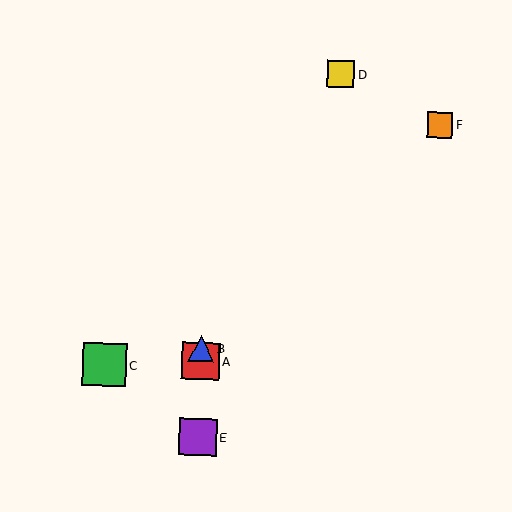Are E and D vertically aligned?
No, E is at x≈198 and D is at x≈341.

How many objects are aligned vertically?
3 objects (A, B, E) are aligned vertically.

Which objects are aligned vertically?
Objects A, B, E are aligned vertically.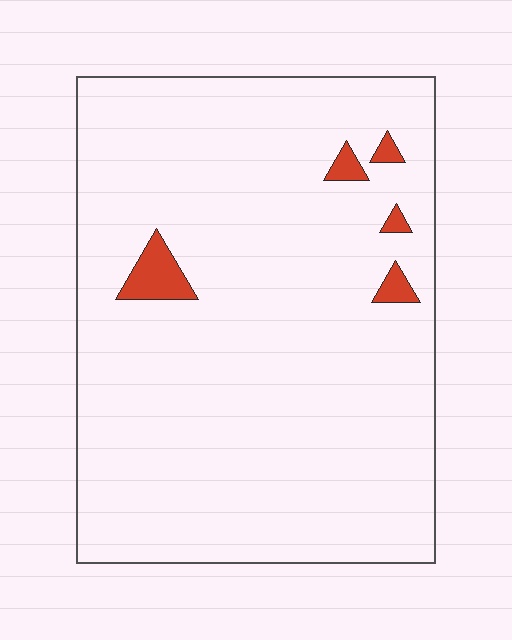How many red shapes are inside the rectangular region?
5.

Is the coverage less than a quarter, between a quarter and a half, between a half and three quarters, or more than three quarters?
Less than a quarter.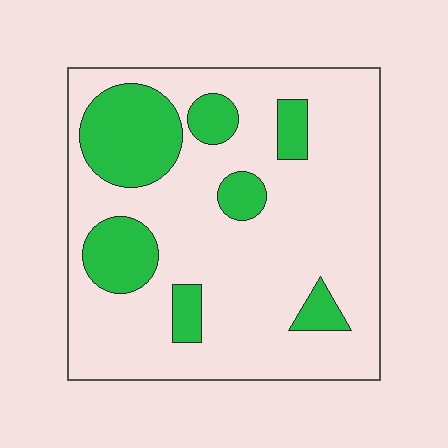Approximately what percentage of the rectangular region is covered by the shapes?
Approximately 25%.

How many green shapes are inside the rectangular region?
7.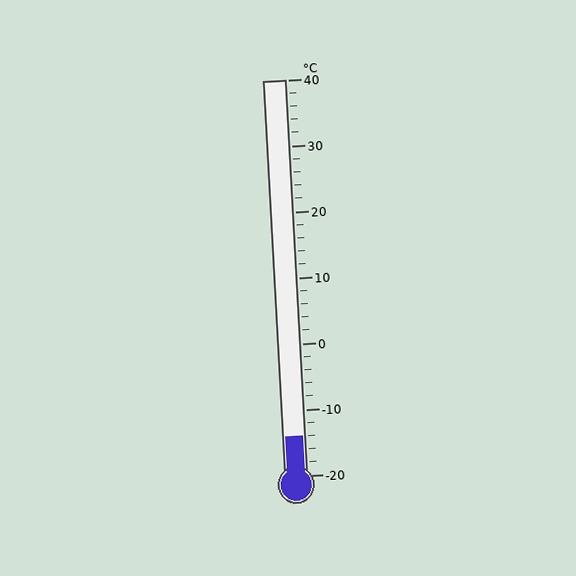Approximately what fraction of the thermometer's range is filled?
The thermometer is filled to approximately 10% of its range.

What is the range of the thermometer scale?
The thermometer scale ranges from -20°C to 40°C.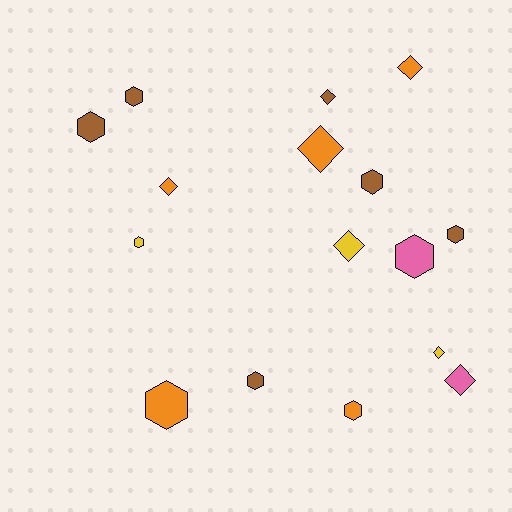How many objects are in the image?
There are 16 objects.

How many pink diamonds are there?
There is 1 pink diamond.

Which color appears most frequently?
Brown, with 6 objects.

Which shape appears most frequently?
Hexagon, with 9 objects.